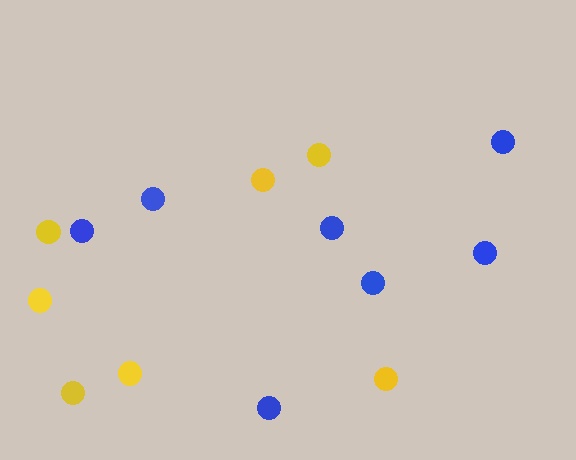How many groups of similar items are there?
There are 2 groups: one group of blue circles (7) and one group of yellow circles (7).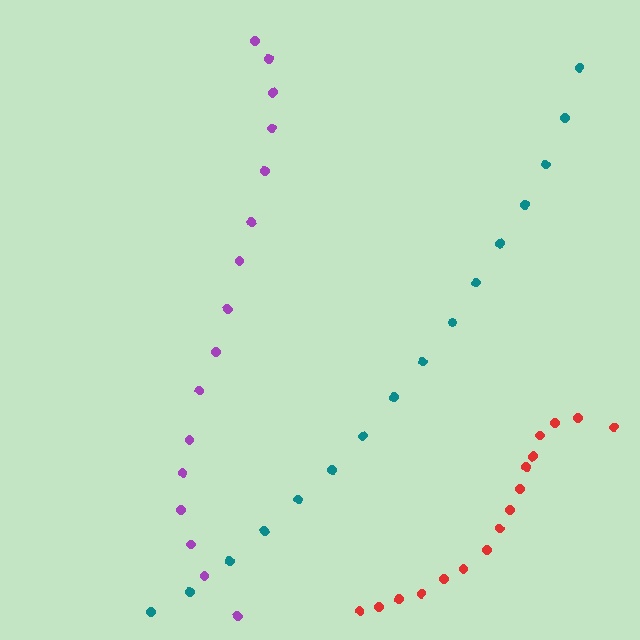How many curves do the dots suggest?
There are 3 distinct paths.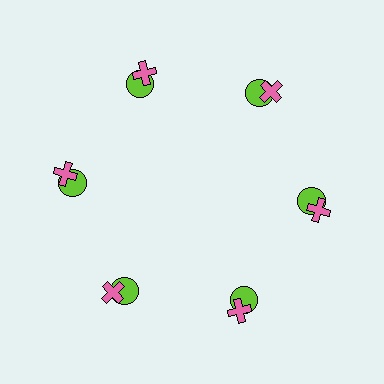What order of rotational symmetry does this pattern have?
This pattern has 6-fold rotational symmetry.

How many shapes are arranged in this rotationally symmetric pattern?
There are 12 shapes, arranged in 6 groups of 2.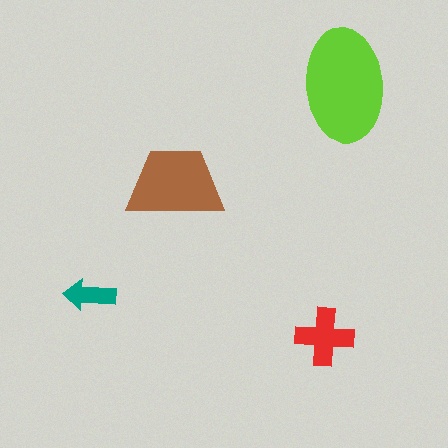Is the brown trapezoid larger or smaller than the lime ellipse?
Smaller.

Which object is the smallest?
The teal arrow.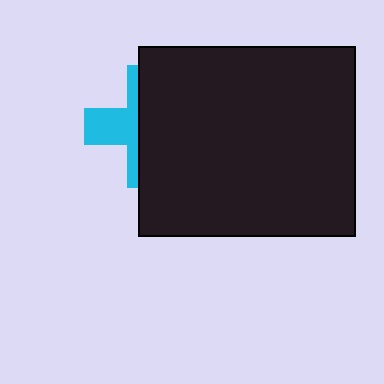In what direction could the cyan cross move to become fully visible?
The cyan cross could move left. That would shift it out from behind the black rectangle entirely.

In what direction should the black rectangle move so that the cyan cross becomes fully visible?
The black rectangle should move right. That is the shortest direction to clear the overlap and leave the cyan cross fully visible.